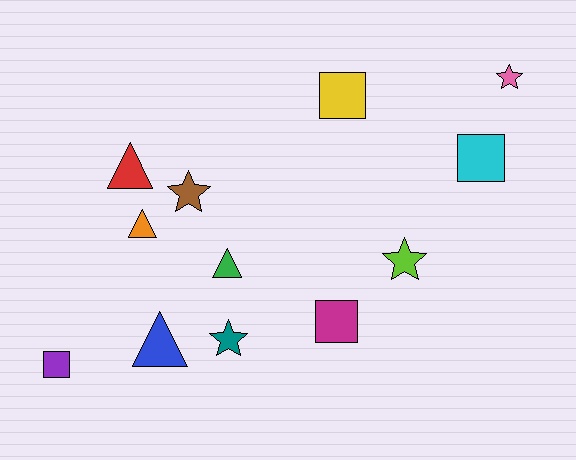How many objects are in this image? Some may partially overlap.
There are 12 objects.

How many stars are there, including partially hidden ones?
There are 4 stars.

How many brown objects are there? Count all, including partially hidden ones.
There is 1 brown object.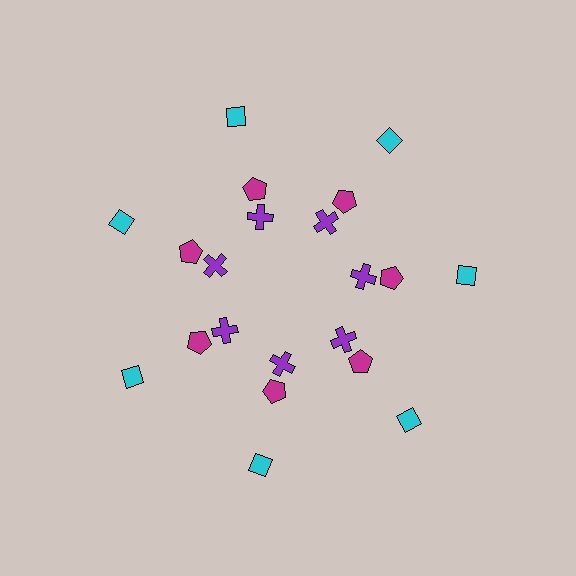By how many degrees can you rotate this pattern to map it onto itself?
The pattern maps onto itself every 51 degrees of rotation.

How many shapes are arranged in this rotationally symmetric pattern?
There are 21 shapes, arranged in 7 groups of 3.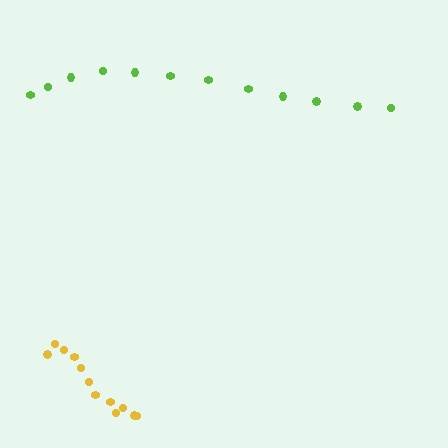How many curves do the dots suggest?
There are 2 distinct paths.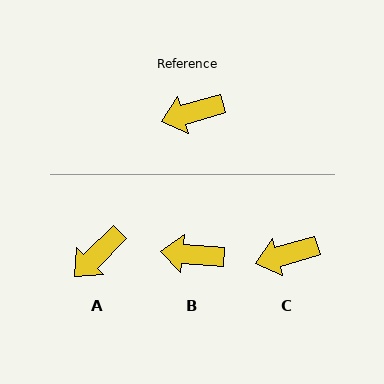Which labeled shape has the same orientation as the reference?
C.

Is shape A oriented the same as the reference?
No, it is off by about 28 degrees.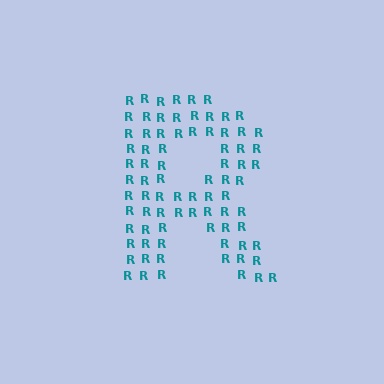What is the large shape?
The large shape is the letter R.